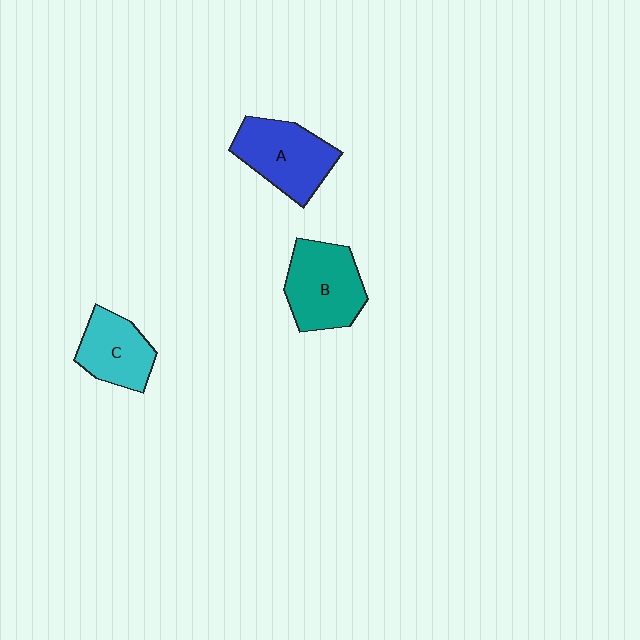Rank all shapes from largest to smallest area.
From largest to smallest: B (teal), A (blue), C (cyan).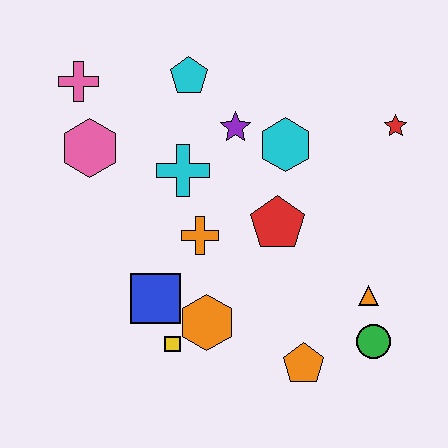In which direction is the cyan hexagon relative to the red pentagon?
The cyan hexagon is above the red pentagon.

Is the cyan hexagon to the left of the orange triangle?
Yes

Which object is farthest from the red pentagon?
The pink cross is farthest from the red pentagon.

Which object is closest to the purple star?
The cyan hexagon is closest to the purple star.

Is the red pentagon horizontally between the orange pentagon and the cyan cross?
Yes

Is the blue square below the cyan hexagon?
Yes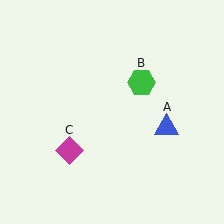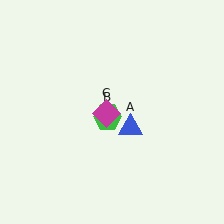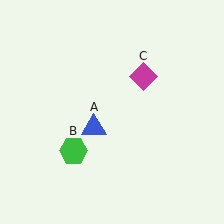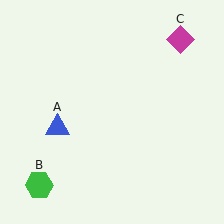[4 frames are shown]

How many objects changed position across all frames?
3 objects changed position: blue triangle (object A), green hexagon (object B), magenta diamond (object C).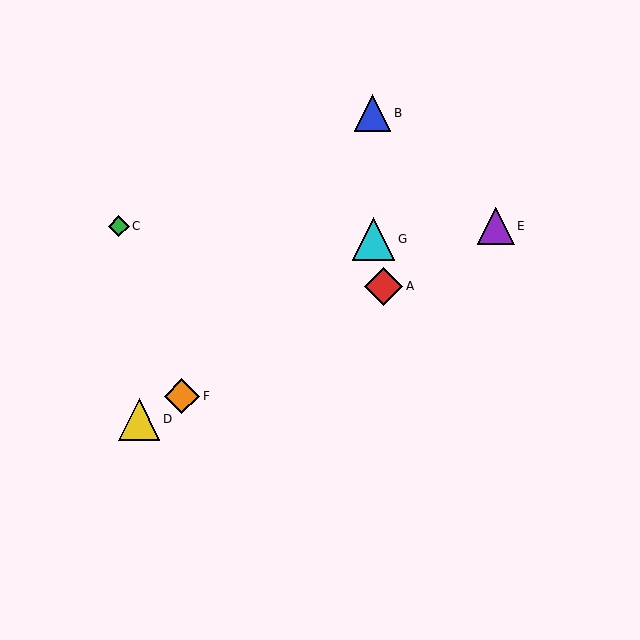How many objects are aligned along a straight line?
4 objects (A, D, E, F) are aligned along a straight line.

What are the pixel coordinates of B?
Object B is at (372, 113).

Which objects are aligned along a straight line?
Objects A, D, E, F are aligned along a straight line.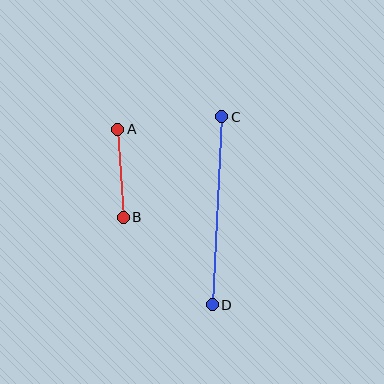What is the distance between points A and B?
The distance is approximately 88 pixels.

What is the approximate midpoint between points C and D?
The midpoint is at approximately (217, 211) pixels.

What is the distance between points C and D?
The distance is approximately 188 pixels.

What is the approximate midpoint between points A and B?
The midpoint is at approximately (121, 173) pixels.